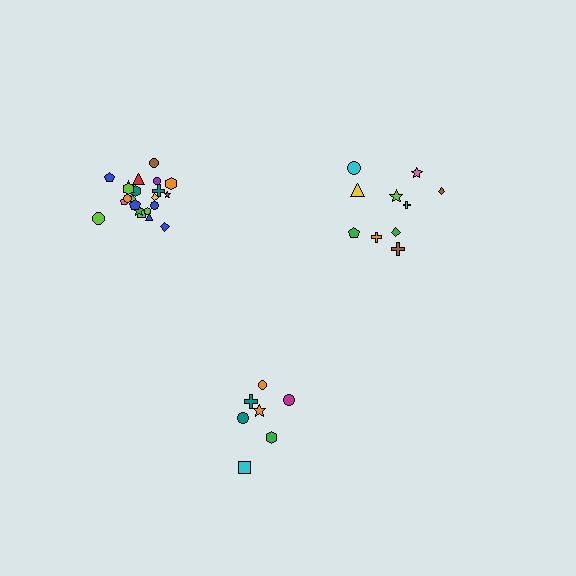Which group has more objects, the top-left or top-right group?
The top-left group.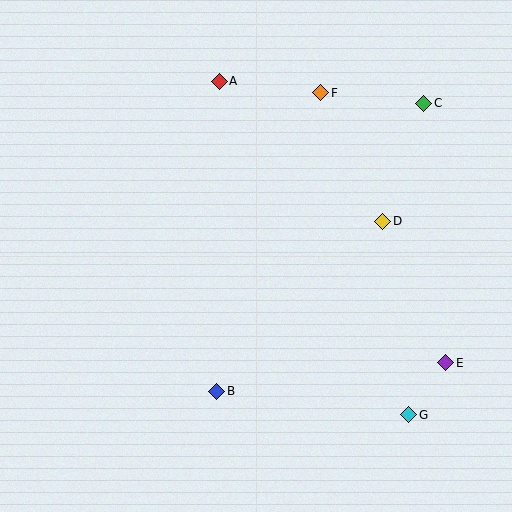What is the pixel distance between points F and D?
The distance between F and D is 143 pixels.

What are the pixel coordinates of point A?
Point A is at (219, 81).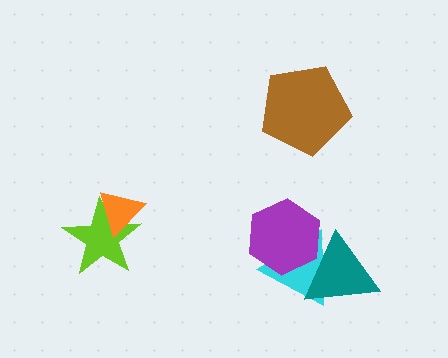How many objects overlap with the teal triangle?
2 objects overlap with the teal triangle.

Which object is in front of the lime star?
The orange triangle is in front of the lime star.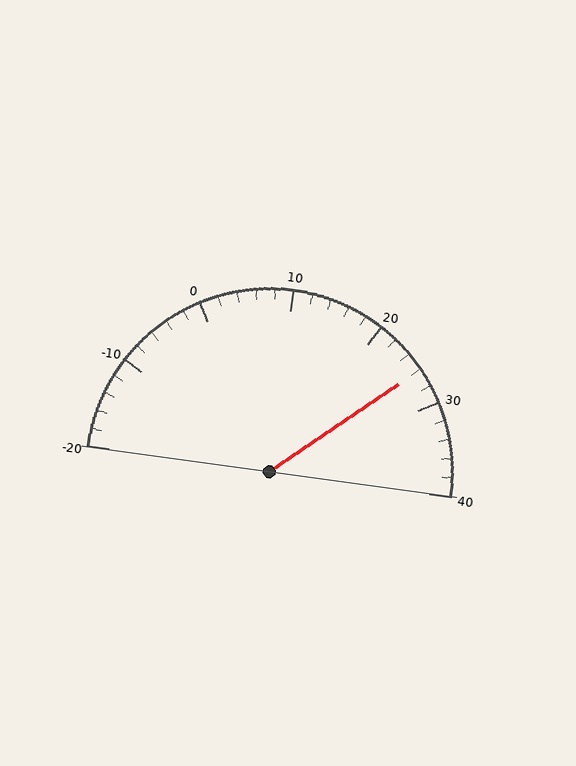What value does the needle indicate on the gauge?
The needle indicates approximately 26.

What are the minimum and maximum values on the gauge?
The gauge ranges from -20 to 40.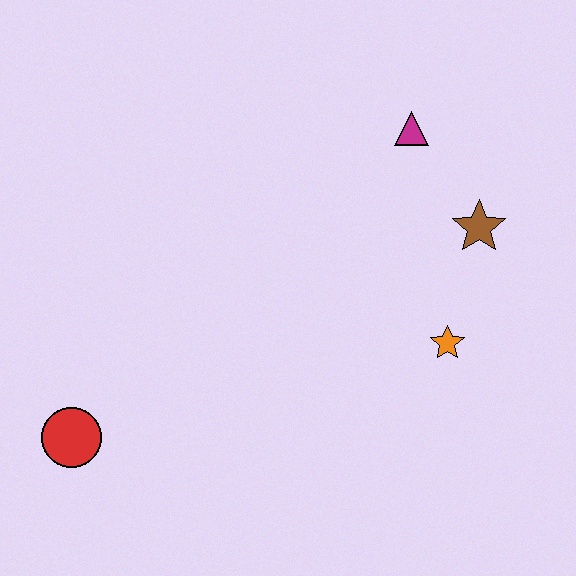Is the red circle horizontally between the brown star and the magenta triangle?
No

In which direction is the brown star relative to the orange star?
The brown star is above the orange star.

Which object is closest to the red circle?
The orange star is closest to the red circle.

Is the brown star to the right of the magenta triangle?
Yes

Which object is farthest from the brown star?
The red circle is farthest from the brown star.